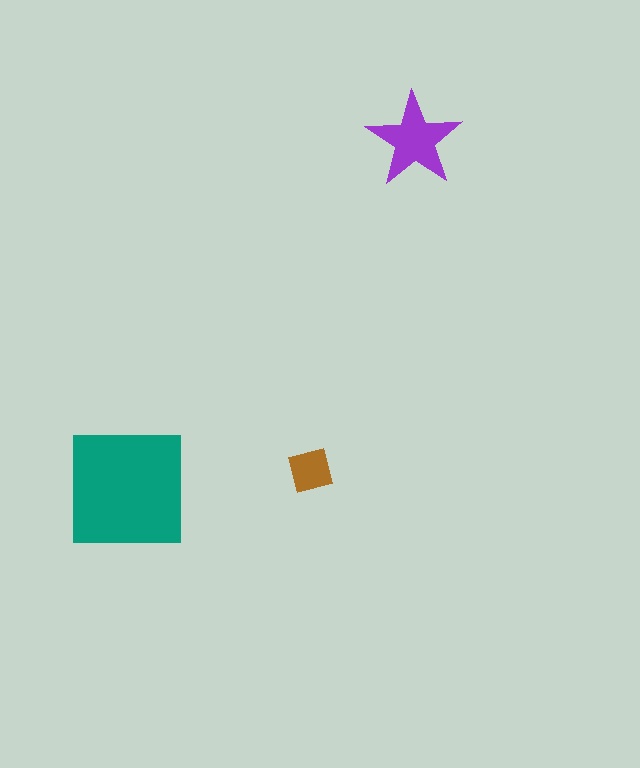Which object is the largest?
The teal square.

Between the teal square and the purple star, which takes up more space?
The teal square.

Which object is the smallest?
The brown square.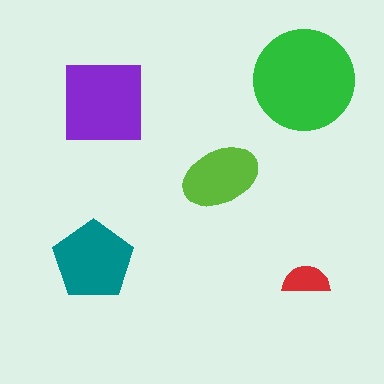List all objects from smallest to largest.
The red semicircle, the lime ellipse, the teal pentagon, the purple square, the green circle.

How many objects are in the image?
There are 5 objects in the image.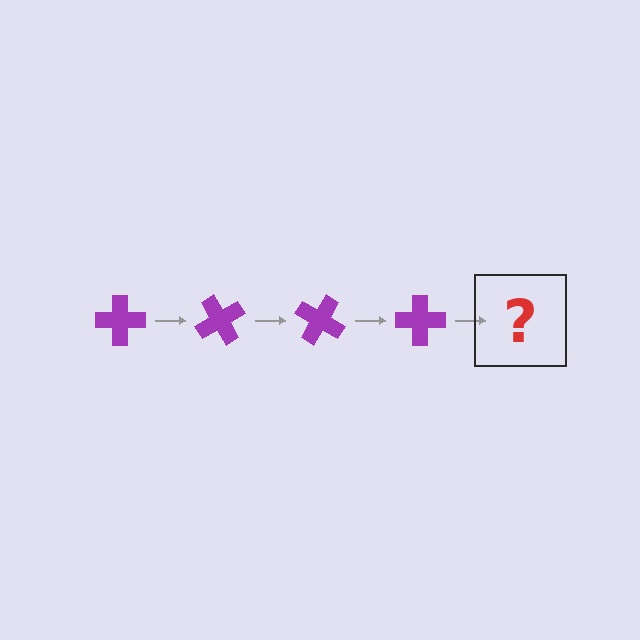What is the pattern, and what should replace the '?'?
The pattern is that the cross rotates 60 degrees each step. The '?' should be a purple cross rotated 240 degrees.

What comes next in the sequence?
The next element should be a purple cross rotated 240 degrees.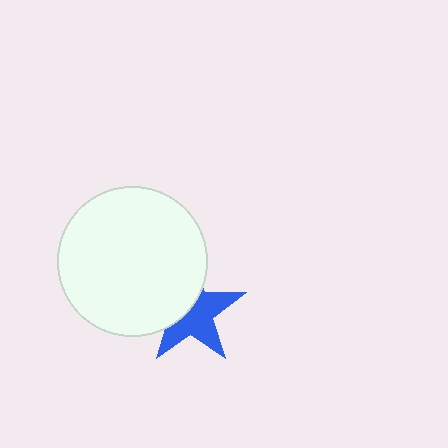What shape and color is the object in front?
The object in front is a white circle.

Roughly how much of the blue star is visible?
About half of it is visible (roughly 58%).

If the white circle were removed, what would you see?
You would see the complete blue star.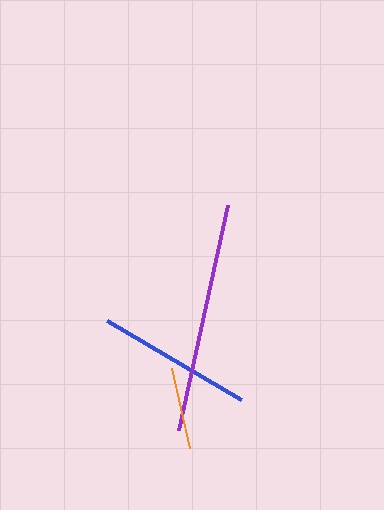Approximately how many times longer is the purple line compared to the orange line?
The purple line is approximately 2.8 times the length of the orange line.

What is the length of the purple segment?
The purple segment is approximately 230 pixels long.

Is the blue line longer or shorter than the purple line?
The purple line is longer than the blue line.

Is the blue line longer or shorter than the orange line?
The blue line is longer than the orange line.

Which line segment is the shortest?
The orange line is the shortest at approximately 82 pixels.